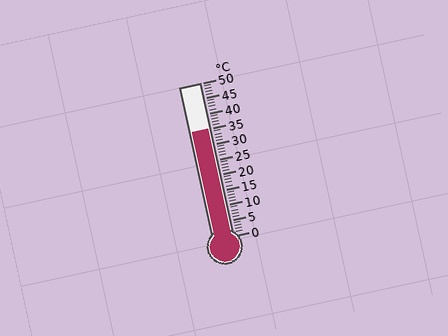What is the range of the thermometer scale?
The thermometer scale ranges from 0°C to 50°C.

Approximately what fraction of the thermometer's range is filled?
The thermometer is filled to approximately 70% of its range.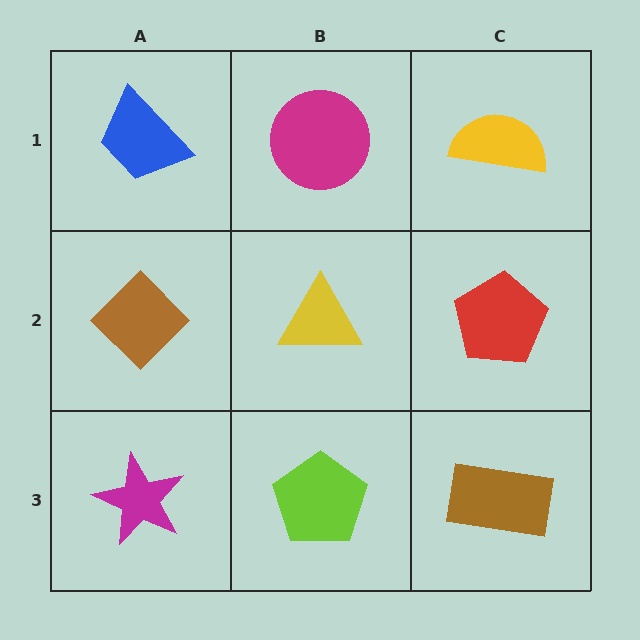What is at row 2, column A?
A brown diamond.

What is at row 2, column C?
A red pentagon.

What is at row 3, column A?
A magenta star.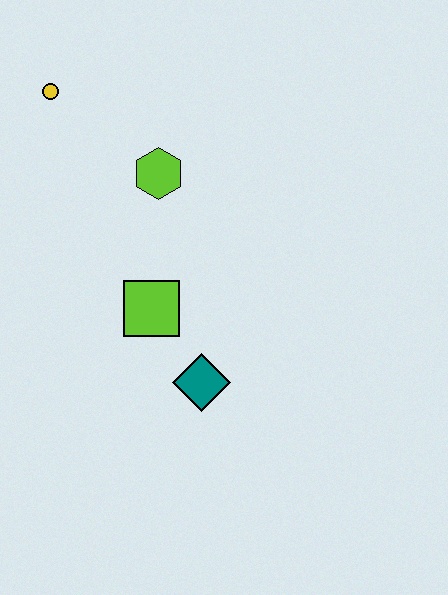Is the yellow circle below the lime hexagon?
No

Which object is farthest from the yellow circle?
The teal diamond is farthest from the yellow circle.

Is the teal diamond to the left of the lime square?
No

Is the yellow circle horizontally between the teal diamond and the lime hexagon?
No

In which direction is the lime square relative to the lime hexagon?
The lime square is below the lime hexagon.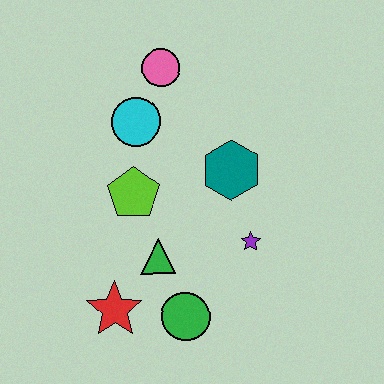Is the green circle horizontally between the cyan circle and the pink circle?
No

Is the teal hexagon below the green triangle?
No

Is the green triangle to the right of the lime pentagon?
Yes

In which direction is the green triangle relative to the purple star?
The green triangle is to the left of the purple star.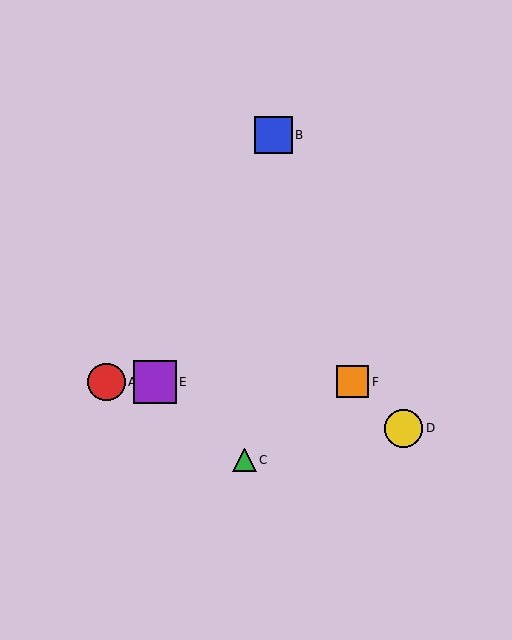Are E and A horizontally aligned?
Yes, both are at y≈382.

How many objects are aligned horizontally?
3 objects (A, E, F) are aligned horizontally.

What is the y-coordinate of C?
Object C is at y≈460.